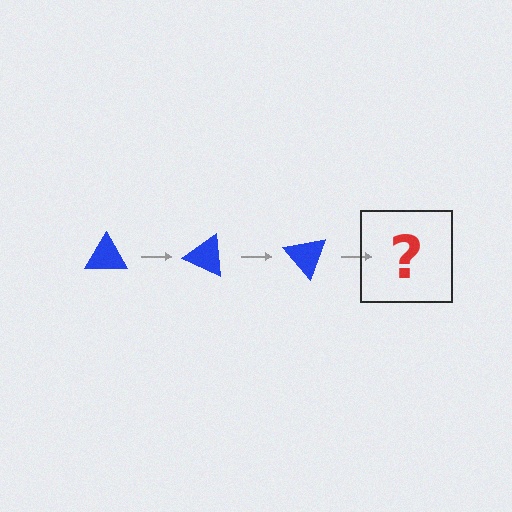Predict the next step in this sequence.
The next step is a blue triangle rotated 75 degrees.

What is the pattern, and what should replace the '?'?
The pattern is that the triangle rotates 25 degrees each step. The '?' should be a blue triangle rotated 75 degrees.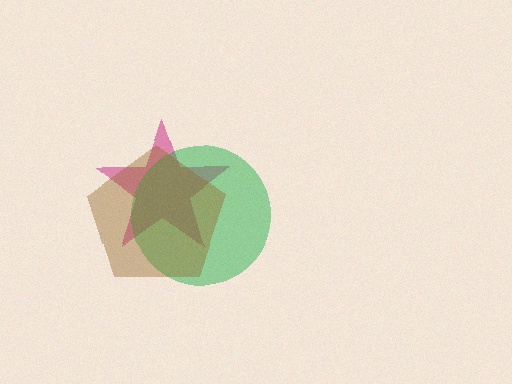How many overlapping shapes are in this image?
There are 3 overlapping shapes in the image.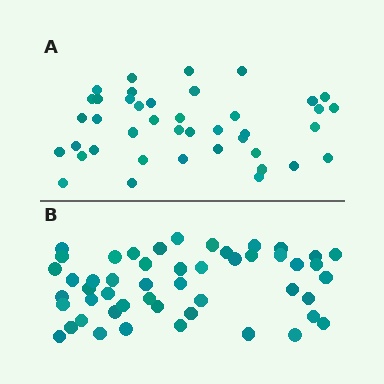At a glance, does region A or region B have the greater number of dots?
Region B (the bottom region) has more dots.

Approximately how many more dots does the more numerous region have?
Region B has roughly 8 or so more dots than region A.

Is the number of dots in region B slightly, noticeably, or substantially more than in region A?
Region B has only slightly more — the two regions are fairly close. The ratio is roughly 1.2 to 1.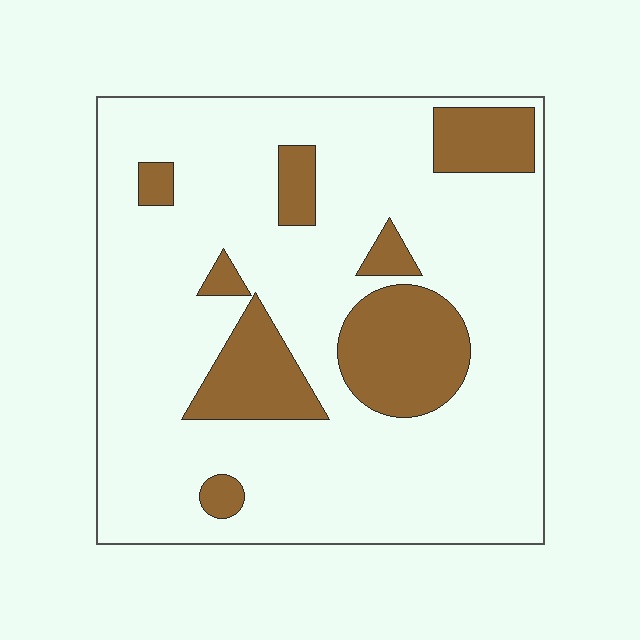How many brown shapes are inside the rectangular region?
8.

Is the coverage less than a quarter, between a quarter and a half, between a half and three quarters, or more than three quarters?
Less than a quarter.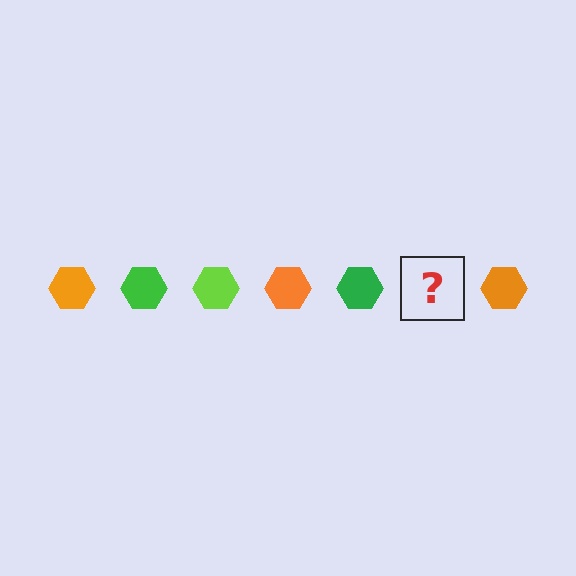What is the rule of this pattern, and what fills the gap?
The rule is that the pattern cycles through orange, green, lime hexagons. The gap should be filled with a lime hexagon.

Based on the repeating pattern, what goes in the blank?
The blank should be a lime hexagon.